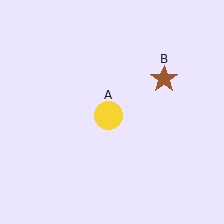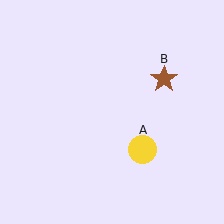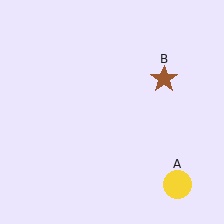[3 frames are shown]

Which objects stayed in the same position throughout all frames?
Brown star (object B) remained stationary.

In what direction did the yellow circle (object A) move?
The yellow circle (object A) moved down and to the right.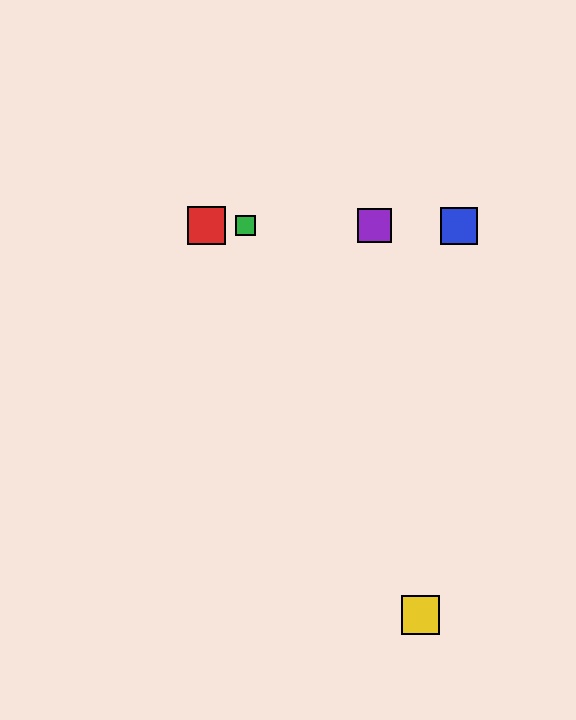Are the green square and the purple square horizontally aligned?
Yes, both are at y≈226.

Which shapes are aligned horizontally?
The red square, the blue square, the green square, the purple square are aligned horizontally.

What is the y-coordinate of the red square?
The red square is at y≈226.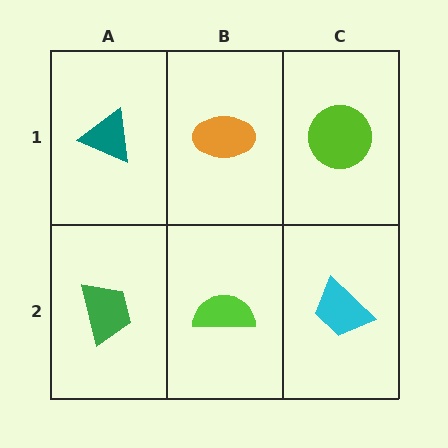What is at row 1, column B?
An orange ellipse.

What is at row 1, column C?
A lime circle.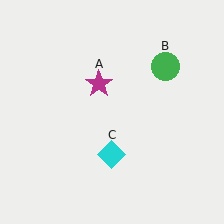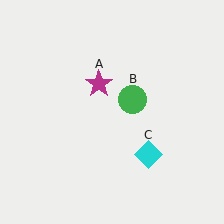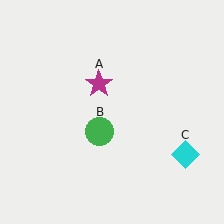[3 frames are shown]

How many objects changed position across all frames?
2 objects changed position: green circle (object B), cyan diamond (object C).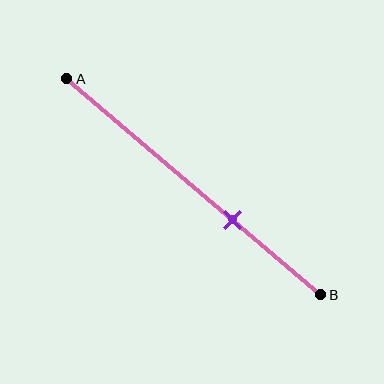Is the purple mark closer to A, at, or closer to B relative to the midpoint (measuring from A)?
The purple mark is closer to point B than the midpoint of segment AB.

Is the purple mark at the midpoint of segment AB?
No, the mark is at about 65% from A, not at the 50% midpoint.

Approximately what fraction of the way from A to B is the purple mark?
The purple mark is approximately 65% of the way from A to B.